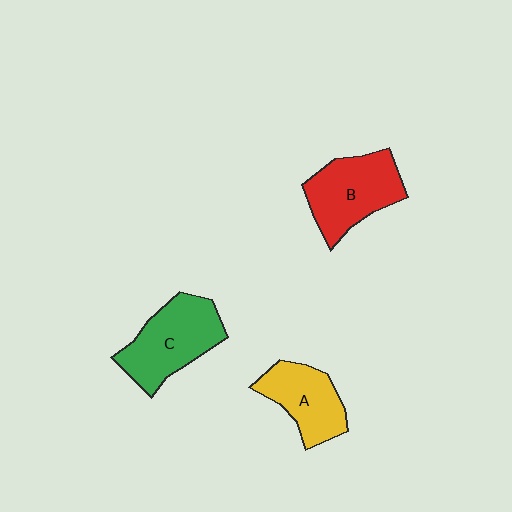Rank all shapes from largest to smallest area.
From largest to smallest: C (green), B (red), A (yellow).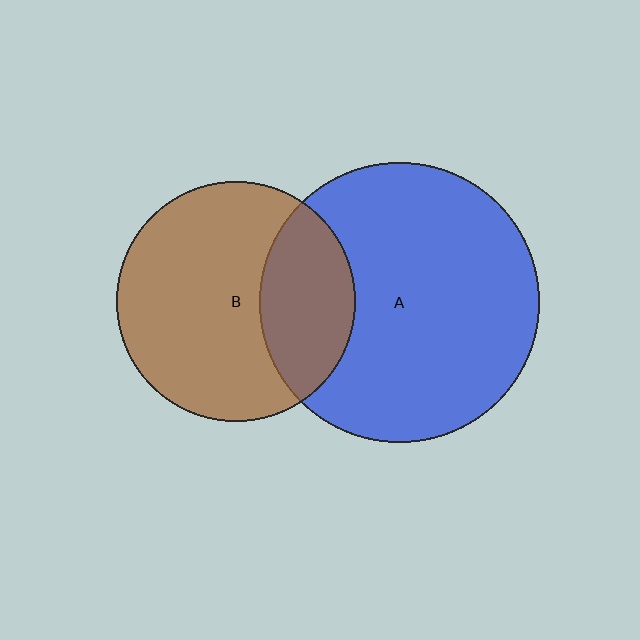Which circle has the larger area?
Circle A (blue).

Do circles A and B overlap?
Yes.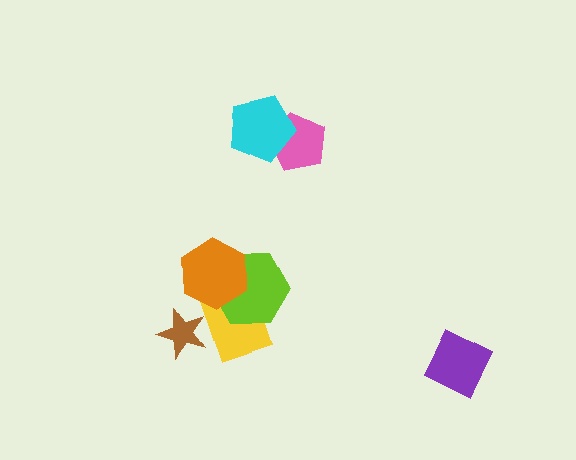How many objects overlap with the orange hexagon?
2 objects overlap with the orange hexagon.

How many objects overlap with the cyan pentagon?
1 object overlaps with the cyan pentagon.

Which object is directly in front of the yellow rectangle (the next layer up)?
The lime hexagon is directly in front of the yellow rectangle.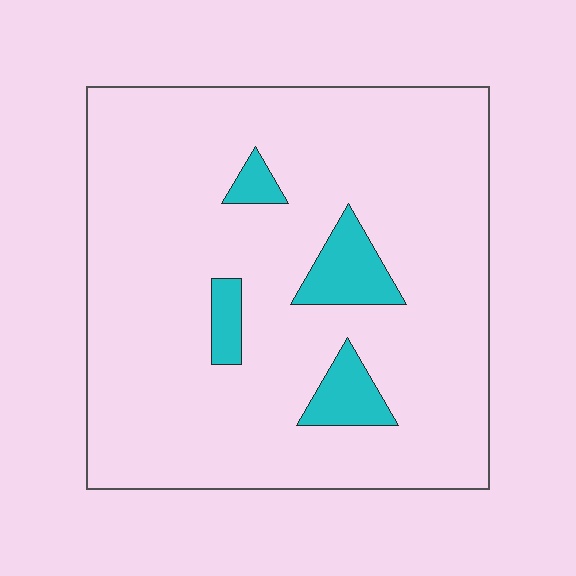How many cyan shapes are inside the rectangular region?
4.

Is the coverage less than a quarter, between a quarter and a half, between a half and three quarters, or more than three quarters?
Less than a quarter.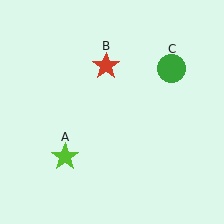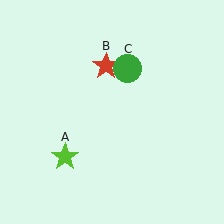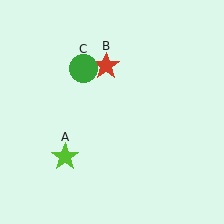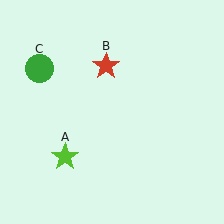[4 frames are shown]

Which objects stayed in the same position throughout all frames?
Lime star (object A) and red star (object B) remained stationary.